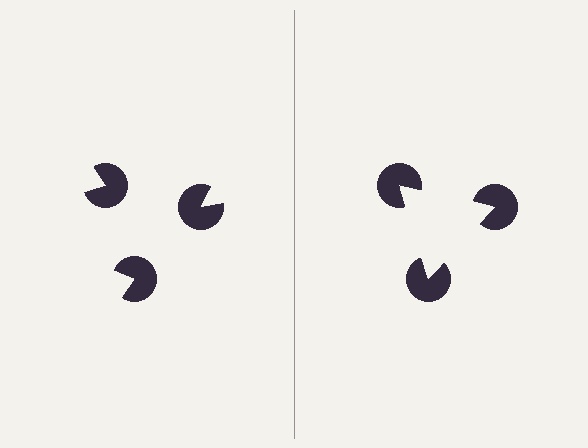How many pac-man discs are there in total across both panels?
6 — 3 on each side.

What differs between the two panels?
The pac-man discs are positioned identically on both sides; only the wedge orientations differ. On the right they align to a triangle; on the left they are misaligned.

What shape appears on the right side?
An illusory triangle.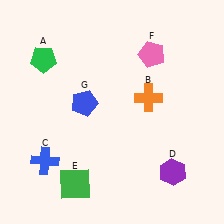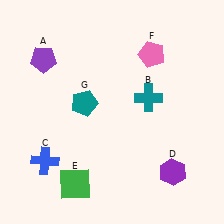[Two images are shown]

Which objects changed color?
A changed from green to purple. B changed from orange to teal. G changed from blue to teal.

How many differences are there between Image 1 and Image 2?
There are 3 differences between the two images.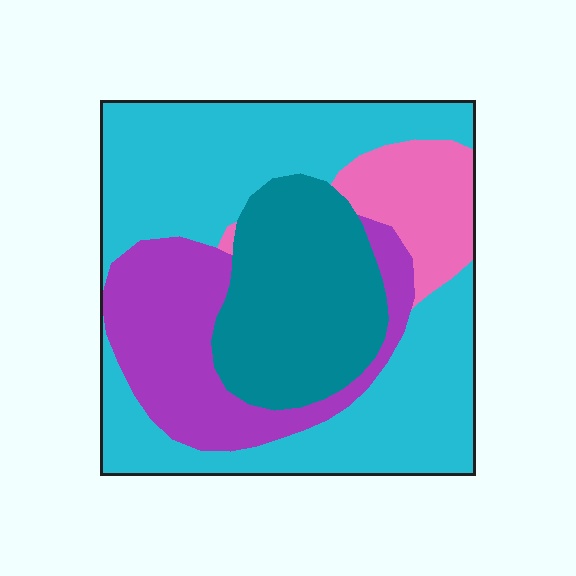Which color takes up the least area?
Pink, at roughly 10%.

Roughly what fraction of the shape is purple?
Purple takes up about one fifth (1/5) of the shape.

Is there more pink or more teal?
Teal.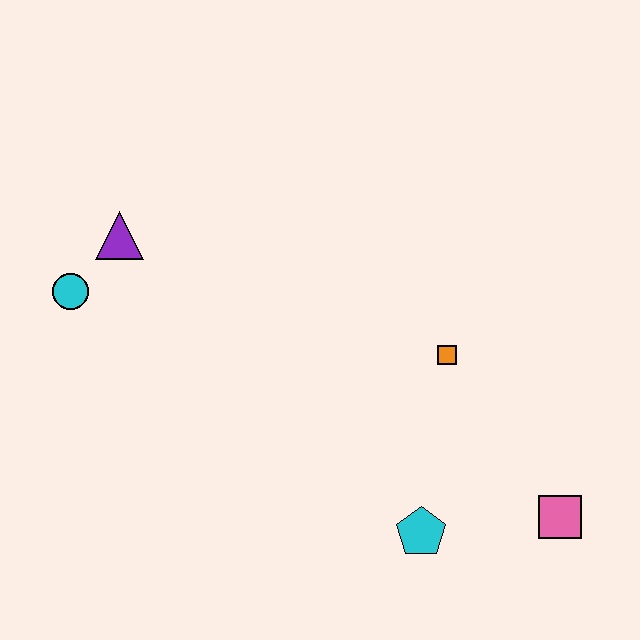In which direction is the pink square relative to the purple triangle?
The pink square is to the right of the purple triangle.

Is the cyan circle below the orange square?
No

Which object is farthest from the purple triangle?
The pink square is farthest from the purple triangle.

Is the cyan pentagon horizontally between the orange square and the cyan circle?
Yes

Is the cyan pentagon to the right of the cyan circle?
Yes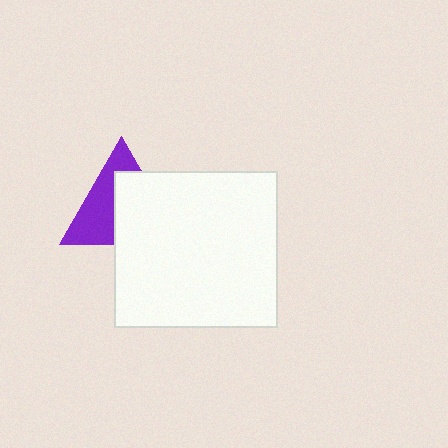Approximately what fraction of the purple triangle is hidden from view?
Roughly 53% of the purple triangle is hidden behind the white rectangle.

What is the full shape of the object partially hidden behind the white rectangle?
The partially hidden object is a purple triangle.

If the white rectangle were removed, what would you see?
You would see the complete purple triangle.